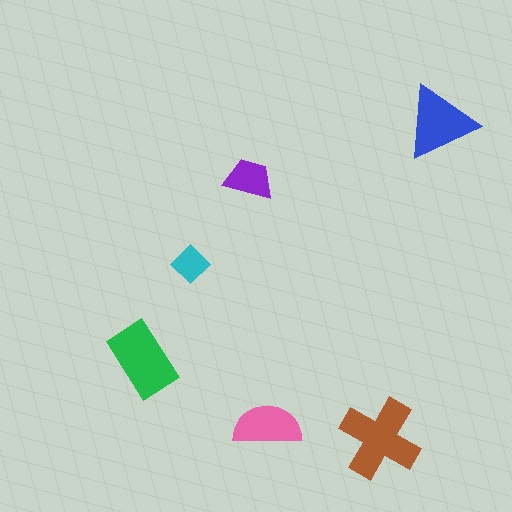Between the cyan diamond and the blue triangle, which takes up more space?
The blue triangle.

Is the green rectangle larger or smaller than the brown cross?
Smaller.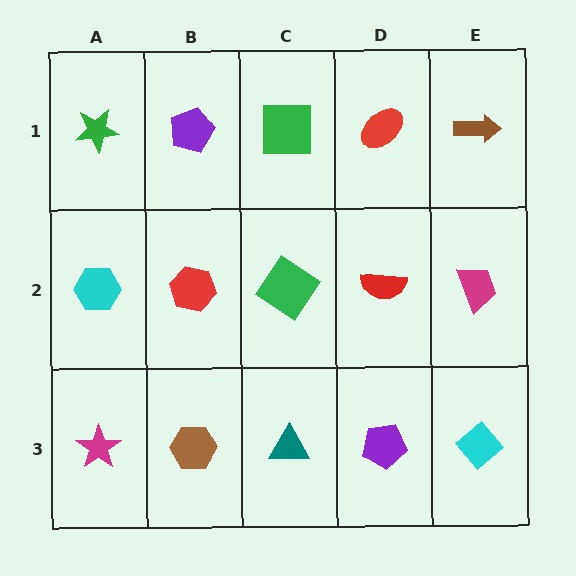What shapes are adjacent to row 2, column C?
A green square (row 1, column C), a teal triangle (row 3, column C), a red hexagon (row 2, column B), a red semicircle (row 2, column D).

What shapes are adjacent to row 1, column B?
A red hexagon (row 2, column B), a green star (row 1, column A), a green square (row 1, column C).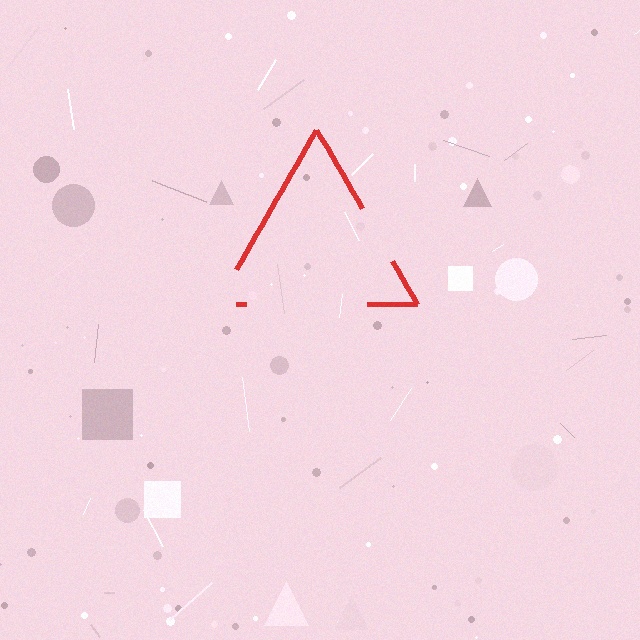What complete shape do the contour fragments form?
The contour fragments form a triangle.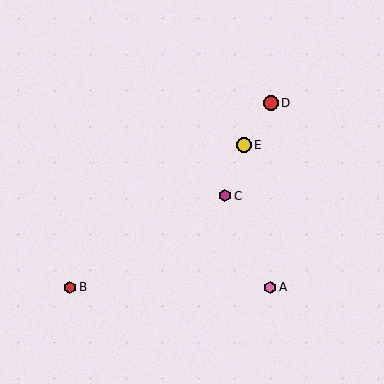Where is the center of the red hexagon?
The center of the red hexagon is at (70, 287).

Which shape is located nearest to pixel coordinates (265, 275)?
The pink hexagon (labeled A) at (270, 287) is nearest to that location.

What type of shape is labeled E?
Shape E is a yellow circle.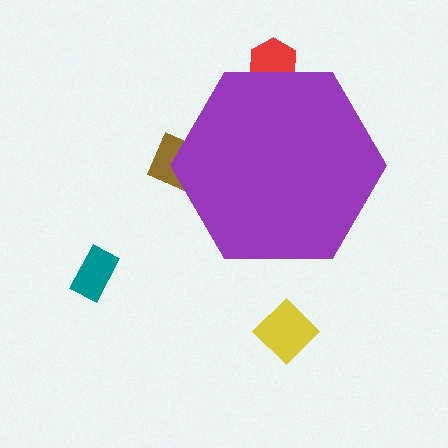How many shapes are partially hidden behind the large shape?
2 shapes are partially hidden.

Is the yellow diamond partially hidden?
No, the yellow diamond is fully visible.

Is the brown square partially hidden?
Yes, the brown square is partially hidden behind the purple hexagon.